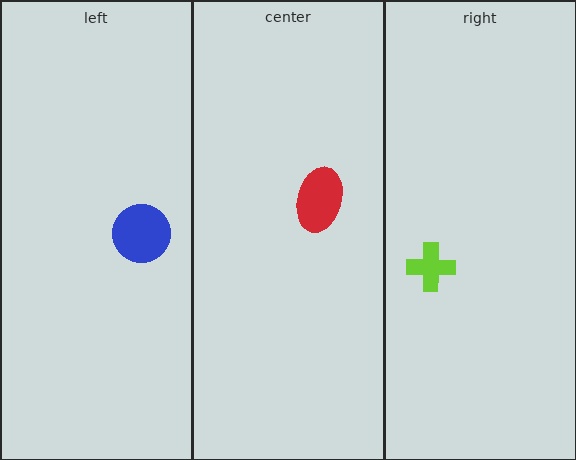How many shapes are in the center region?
1.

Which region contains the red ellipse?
The center region.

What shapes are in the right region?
The lime cross.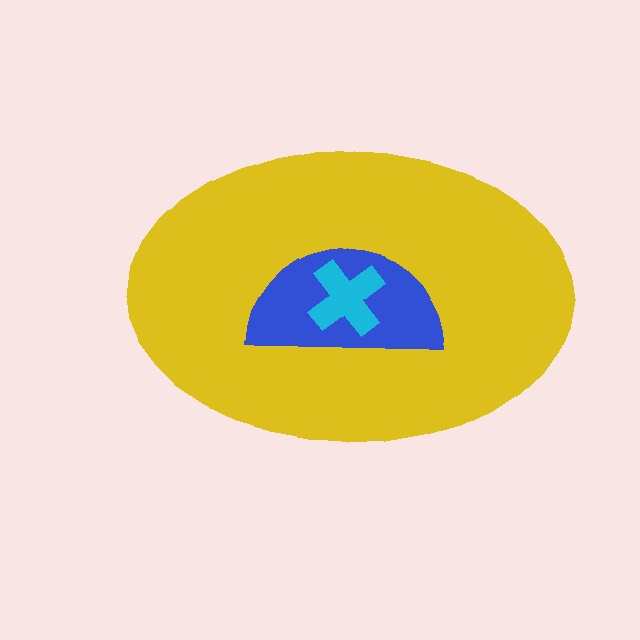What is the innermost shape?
The cyan cross.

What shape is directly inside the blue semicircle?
The cyan cross.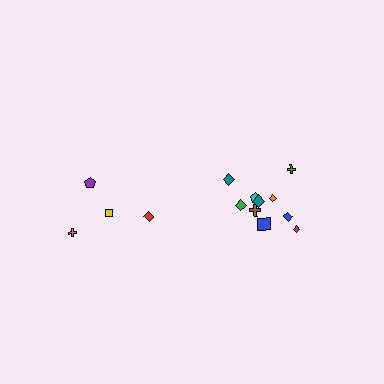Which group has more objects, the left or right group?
The right group.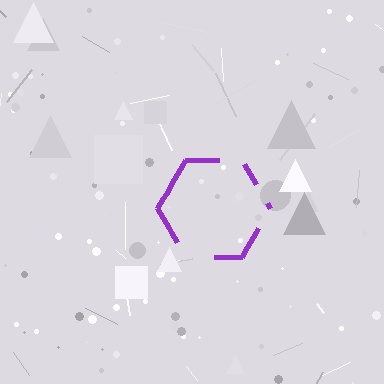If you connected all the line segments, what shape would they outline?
They would outline a hexagon.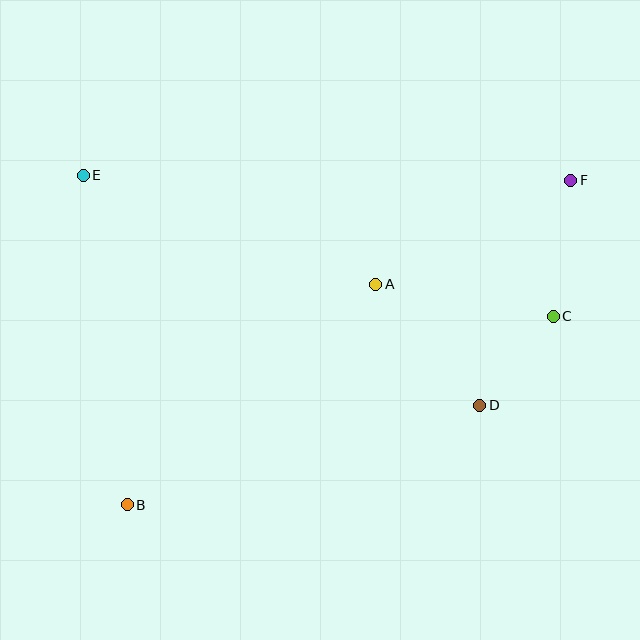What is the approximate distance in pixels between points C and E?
The distance between C and E is approximately 491 pixels.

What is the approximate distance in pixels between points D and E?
The distance between D and E is approximately 459 pixels.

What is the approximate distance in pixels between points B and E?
The distance between B and E is approximately 332 pixels.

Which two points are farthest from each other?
Points B and F are farthest from each other.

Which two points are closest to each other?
Points C and D are closest to each other.